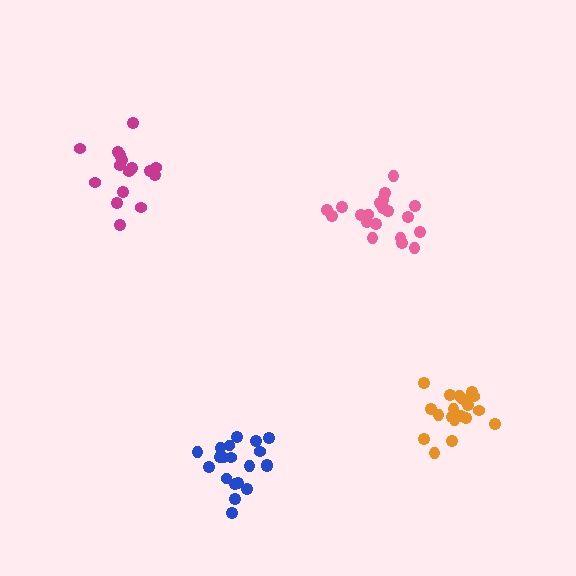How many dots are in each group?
Group 1: 20 dots, Group 2: 16 dots, Group 3: 19 dots, Group 4: 20 dots (75 total).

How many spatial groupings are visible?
There are 4 spatial groupings.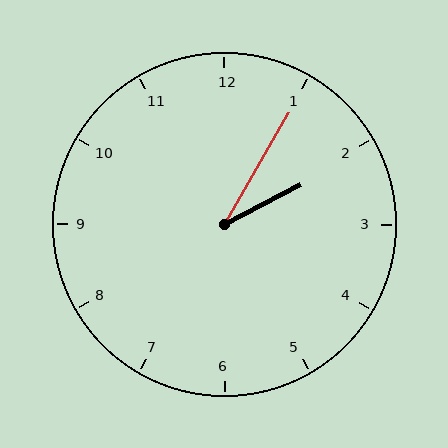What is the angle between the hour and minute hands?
Approximately 32 degrees.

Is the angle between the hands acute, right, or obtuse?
It is acute.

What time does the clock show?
2:05.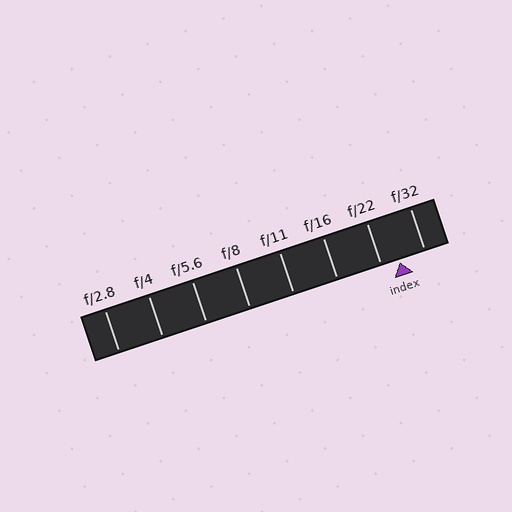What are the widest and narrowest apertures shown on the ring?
The widest aperture shown is f/2.8 and the narrowest is f/32.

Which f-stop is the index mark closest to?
The index mark is closest to f/22.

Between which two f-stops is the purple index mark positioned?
The index mark is between f/22 and f/32.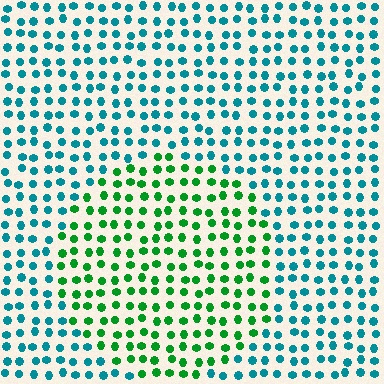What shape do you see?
I see a circle.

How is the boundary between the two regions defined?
The boundary is defined purely by a slight shift in hue (about 52 degrees). Spacing, size, and orientation are identical on both sides.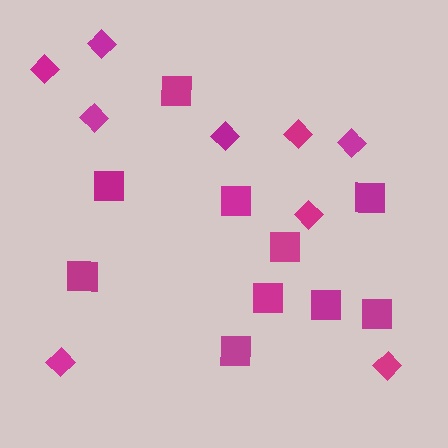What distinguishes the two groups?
There are 2 groups: one group of squares (10) and one group of diamonds (9).